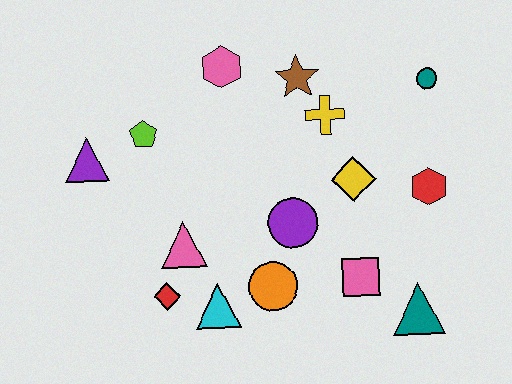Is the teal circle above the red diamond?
Yes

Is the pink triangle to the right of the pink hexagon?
No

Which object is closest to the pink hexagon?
The brown star is closest to the pink hexagon.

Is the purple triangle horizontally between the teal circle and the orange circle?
No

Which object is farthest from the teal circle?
The purple triangle is farthest from the teal circle.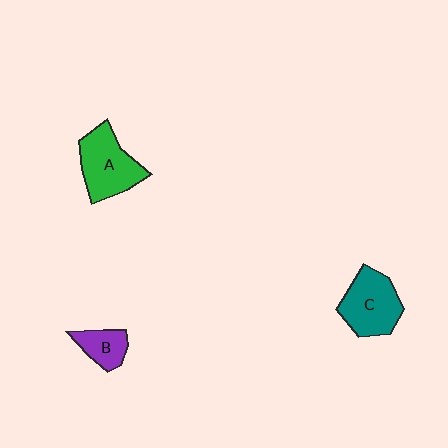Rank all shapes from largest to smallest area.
From largest to smallest: A (green), C (teal), B (purple).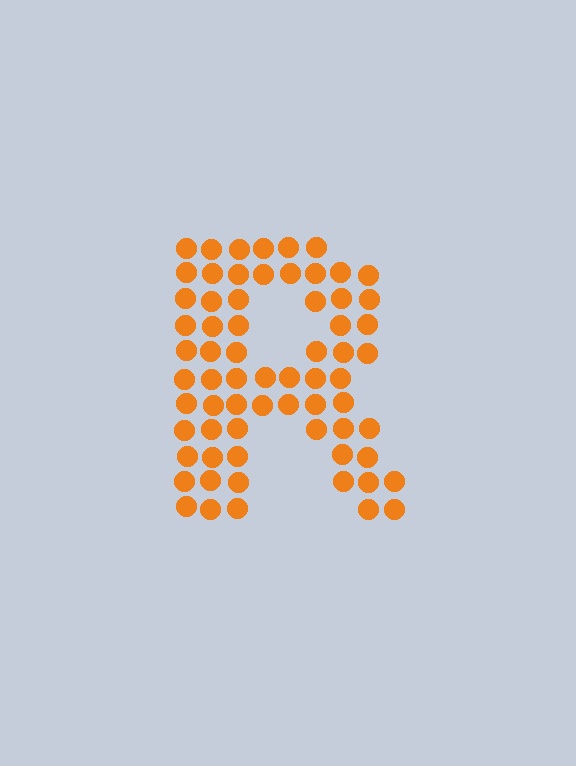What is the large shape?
The large shape is the letter R.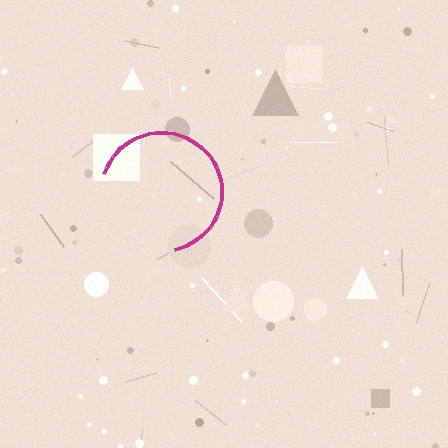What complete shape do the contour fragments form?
The contour fragments form a circle.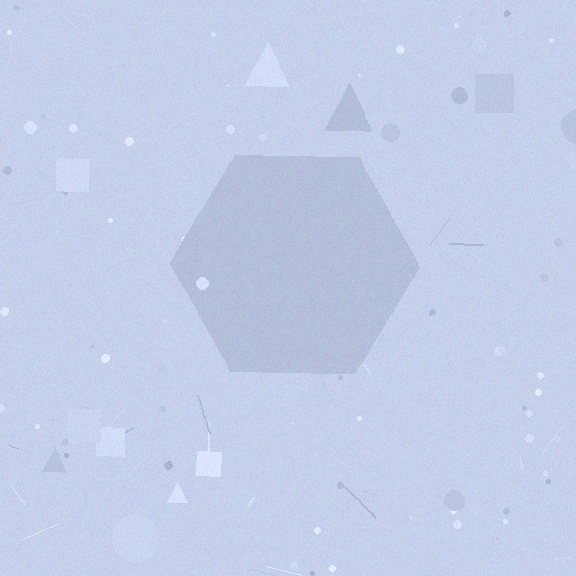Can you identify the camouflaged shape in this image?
The camouflaged shape is a hexagon.